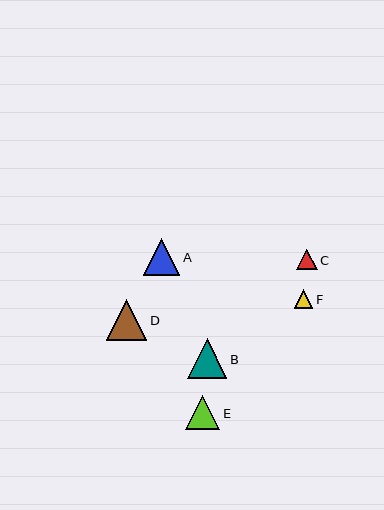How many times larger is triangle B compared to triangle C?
Triangle B is approximately 2.0 times the size of triangle C.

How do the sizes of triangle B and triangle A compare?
Triangle B and triangle A are approximately the same size.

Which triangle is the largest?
Triangle D is the largest with a size of approximately 40 pixels.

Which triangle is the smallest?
Triangle F is the smallest with a size of approximately 19 pixels.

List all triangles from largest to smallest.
From largest to smallest: D, B, A, E, C, F.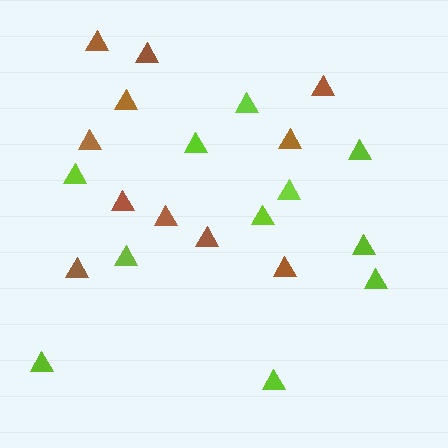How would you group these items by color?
There are 2 groups: one group of lime triangles (11) and one group of brown triangles (11).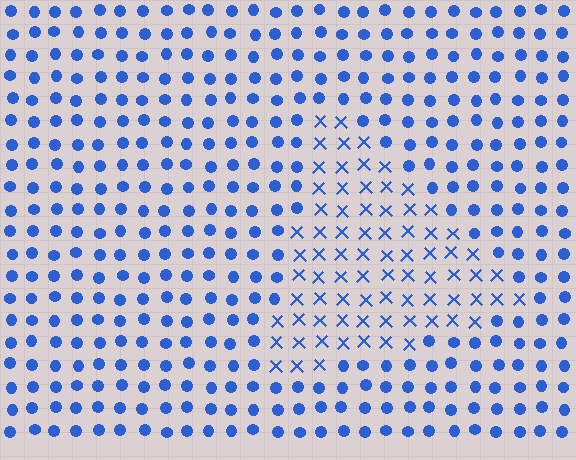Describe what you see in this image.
The image is filled with small blue elements arranged in a uniform grid. A triangle-shaped region contains X marks, while the surrounding area contains circles. The boundary is defined purely by the change in element shape.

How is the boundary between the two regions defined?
The boundary is defined by a change in element shape: X marks inside vs. circles outside. All elements share the same color and spacing.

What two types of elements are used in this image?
The image uses X marks inside the triangle region and circles outside it.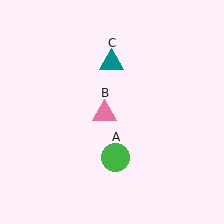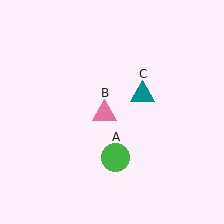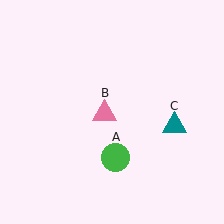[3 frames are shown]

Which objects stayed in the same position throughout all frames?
Green circle (object A) and pink triangle (object B) remained stationary.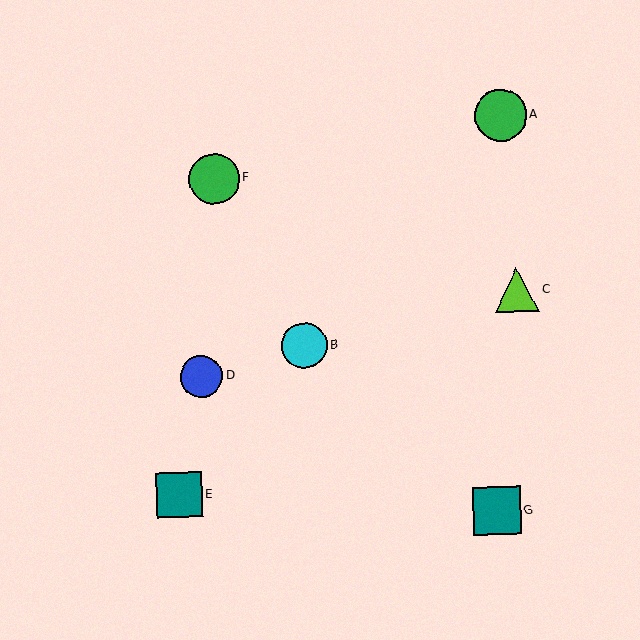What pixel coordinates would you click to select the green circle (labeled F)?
Click at (214, 179) to select the green circle F.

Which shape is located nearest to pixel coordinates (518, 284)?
The lime triangle (labeled C) at (517, 290) is nearest to that location.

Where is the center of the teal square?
The center of the teal square is at (179, 495).